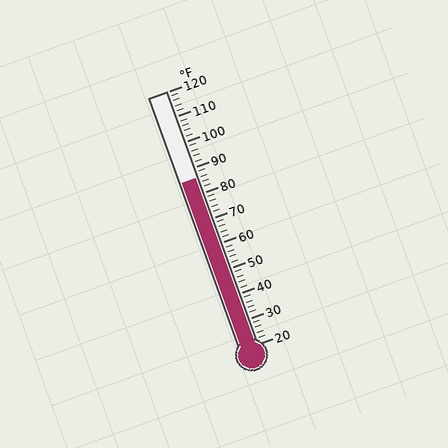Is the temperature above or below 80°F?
The temperature is above 80°F.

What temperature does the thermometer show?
The thermometer shows approximately 86°F.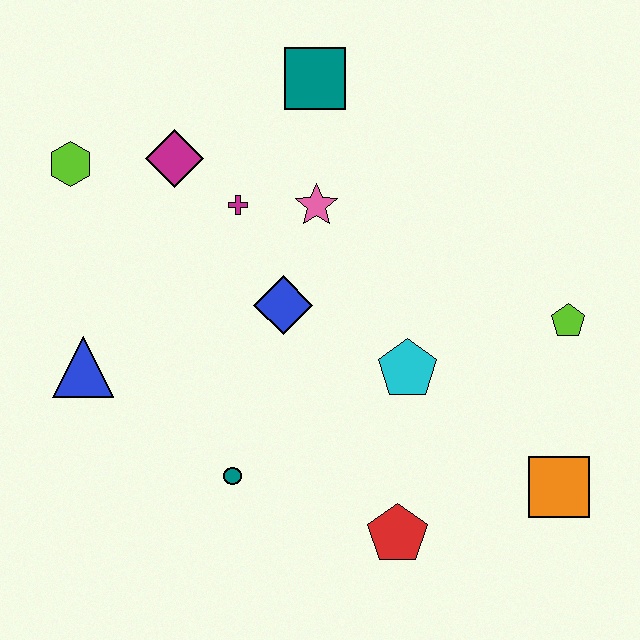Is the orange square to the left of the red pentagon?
No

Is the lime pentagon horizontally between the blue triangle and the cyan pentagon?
No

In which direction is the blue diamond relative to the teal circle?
The blue diamond is above the teal circle.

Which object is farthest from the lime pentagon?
The lime hexagon is farthest from the lime pentagon.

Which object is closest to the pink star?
The magenta cross is closest to the pink star.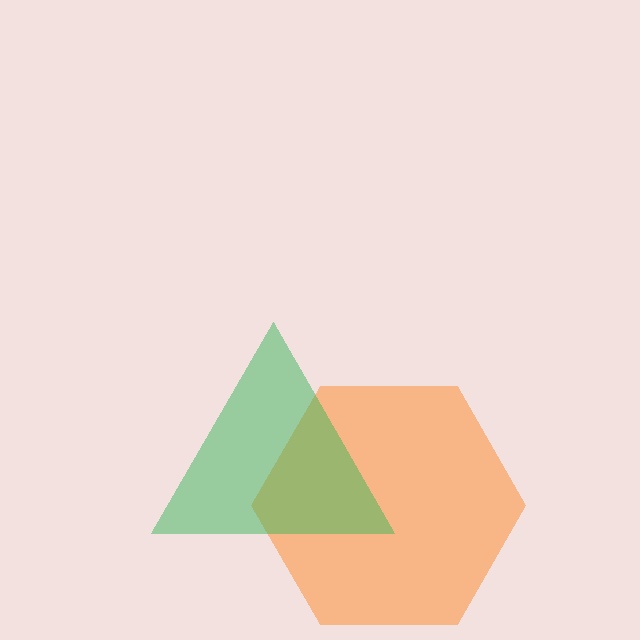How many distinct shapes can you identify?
There are 2 distinct shapes: an orange hexagon, a green triangle.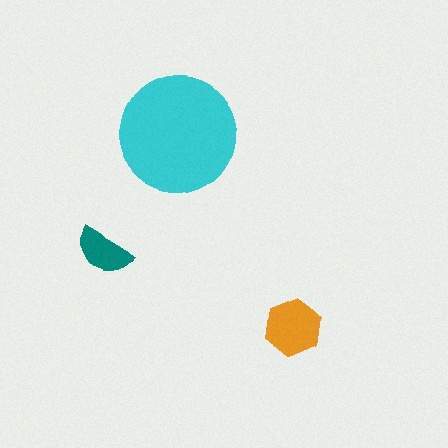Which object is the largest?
The cyan circle.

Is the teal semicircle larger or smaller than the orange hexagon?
Smaller.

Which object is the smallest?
The teal semicircle.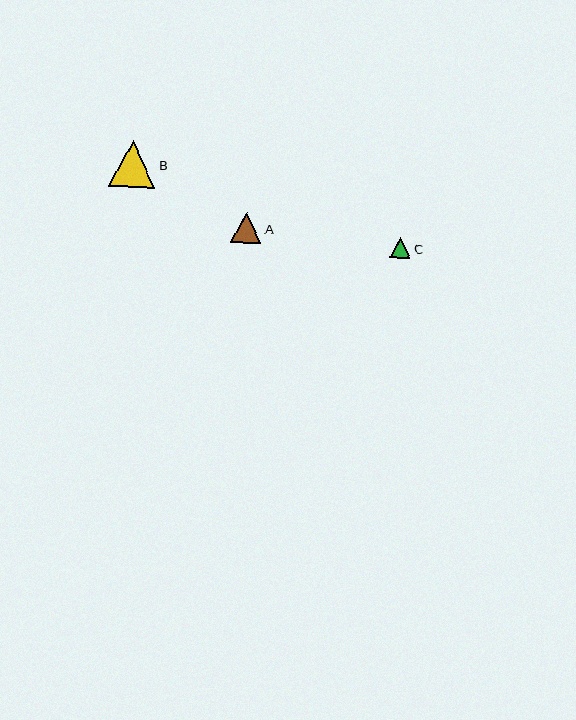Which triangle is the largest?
Triangle B is the largest with a size of approximately 47 pixels.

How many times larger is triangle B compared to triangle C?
Triangle B is approximately 2.2 times the size of triangle C.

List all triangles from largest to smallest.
From largest to smallest: B, A, C.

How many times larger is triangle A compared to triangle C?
Triangle A is approximately 1.5 times the size of triangle C.